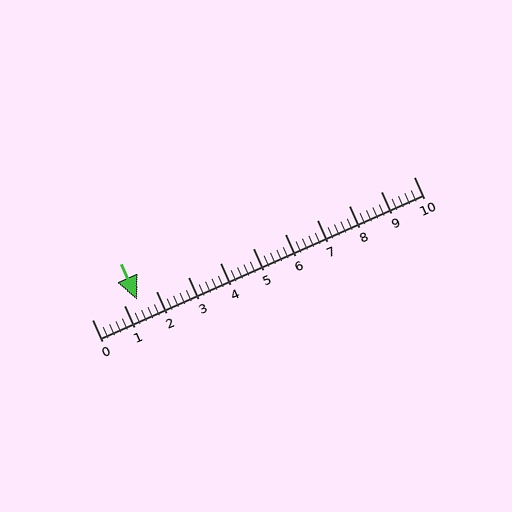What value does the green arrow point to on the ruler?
The green arrow points to approximately 1.4.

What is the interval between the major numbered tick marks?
The major tick marks are spaced 1 units apart.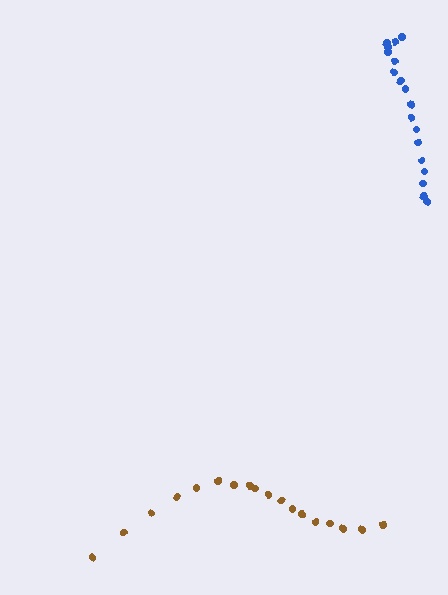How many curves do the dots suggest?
There are 2 distinct paths.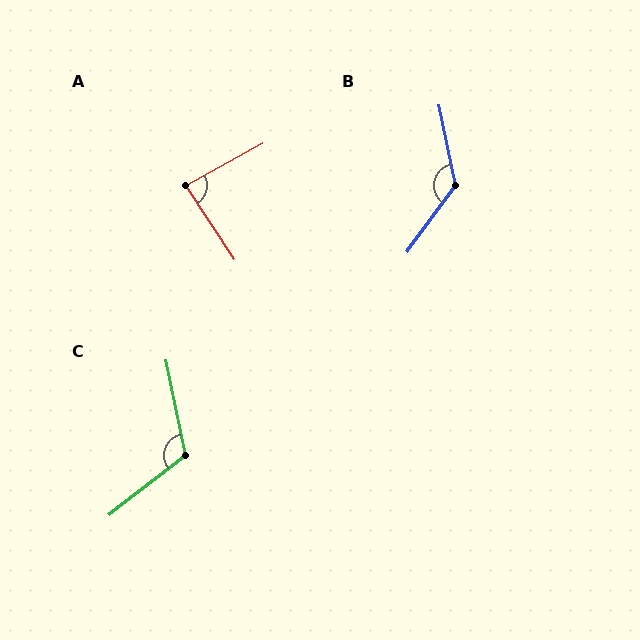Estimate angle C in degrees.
Approximately 116 degrees.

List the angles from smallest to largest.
A (86°), C (116°), B (132°).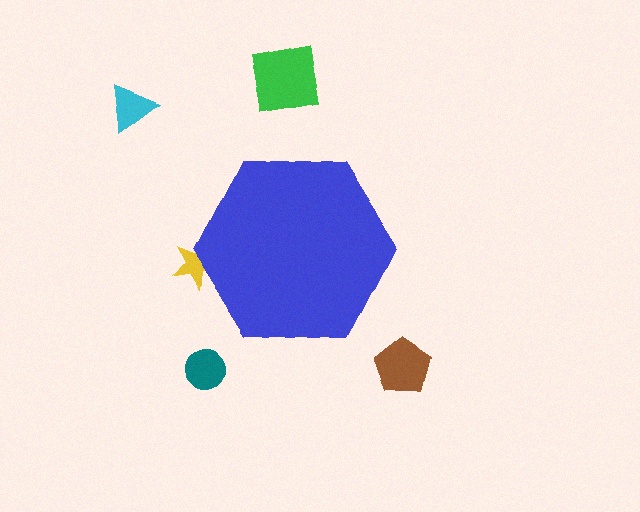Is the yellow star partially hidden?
Yes, the yellow star is partially hidden behind the blue hexagon.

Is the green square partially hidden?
No, the green square is fully visible.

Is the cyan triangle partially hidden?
No, the cyan triangle is fully visible.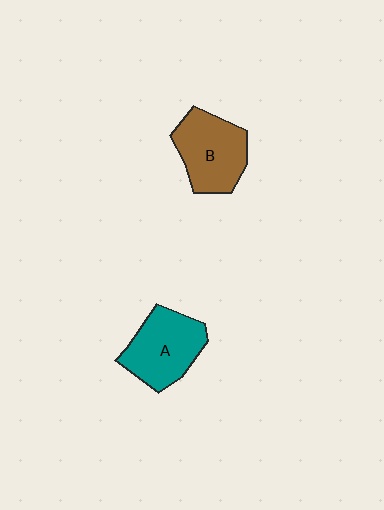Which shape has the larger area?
Shape A (teal).